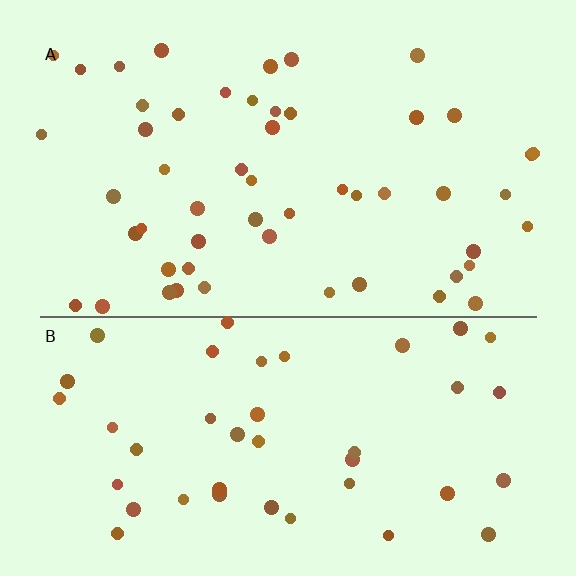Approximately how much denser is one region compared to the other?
Approximately 1.2× — region A over region B.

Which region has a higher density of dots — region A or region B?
A (the top).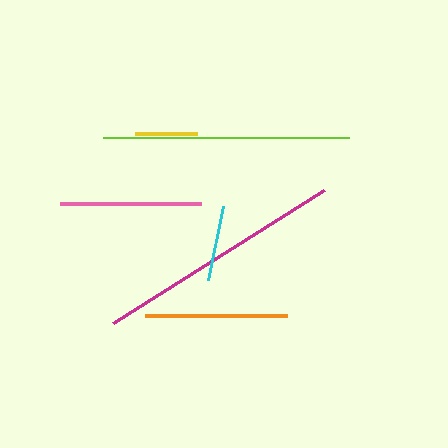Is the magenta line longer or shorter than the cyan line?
The magenta line is longer than the cyan line.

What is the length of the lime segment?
The lime segment is approximately 246 pixels long.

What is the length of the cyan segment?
The cyan segment is approximately 76 pixels long.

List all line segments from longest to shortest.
From longest to shortest: magenta, lime, orange, pink, cyan, yellow.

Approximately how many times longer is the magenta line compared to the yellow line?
The magenta line is approximately 4.0 times the length of the yellow line.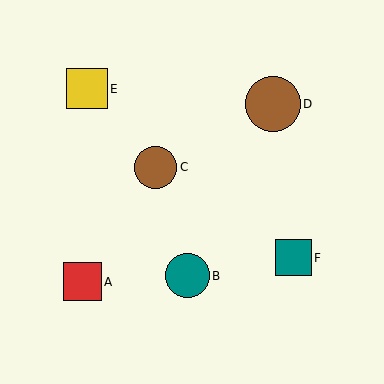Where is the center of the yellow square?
The center of the yellow square is at (87, 89).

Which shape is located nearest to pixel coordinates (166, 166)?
The brown circle (labeled C) at (156, 167) is nearest to that location.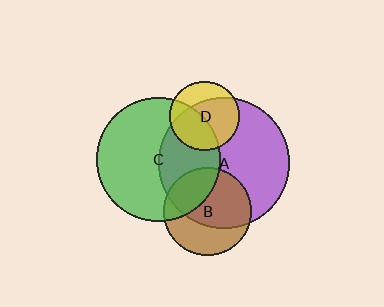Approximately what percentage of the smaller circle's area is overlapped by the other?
Approximately 70%.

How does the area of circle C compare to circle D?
Approximately 3.2 times.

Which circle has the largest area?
Circle A (purple).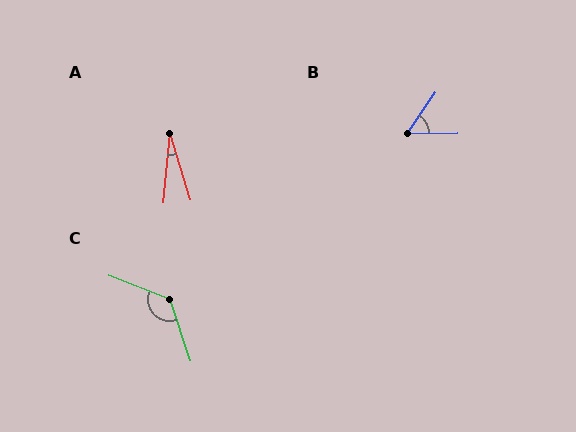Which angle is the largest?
C, at approximately 130 degrees.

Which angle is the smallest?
A, at approximately 23 degrees.